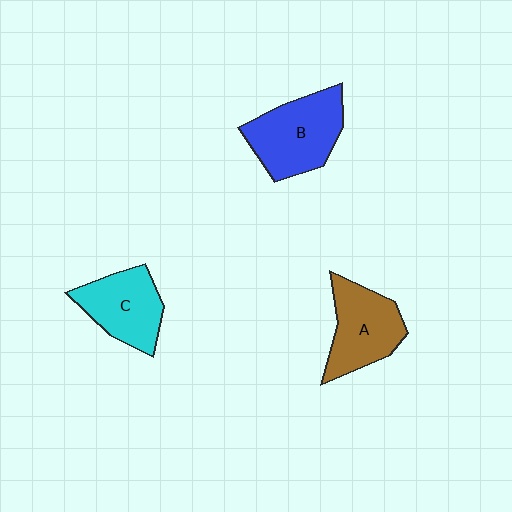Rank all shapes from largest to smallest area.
From largest to smallest: B (blue), A (brown), C (cyan).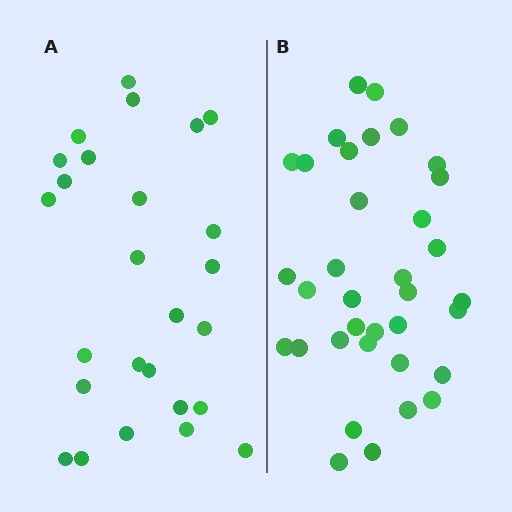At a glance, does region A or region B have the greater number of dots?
Region B (the right region) has more dots.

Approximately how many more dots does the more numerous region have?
Region B has roughly 8 or so more dots than region A.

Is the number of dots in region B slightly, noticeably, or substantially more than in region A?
Region B has noticeably more, but not dramatically so. The ratio is roughly 1.3 to 1.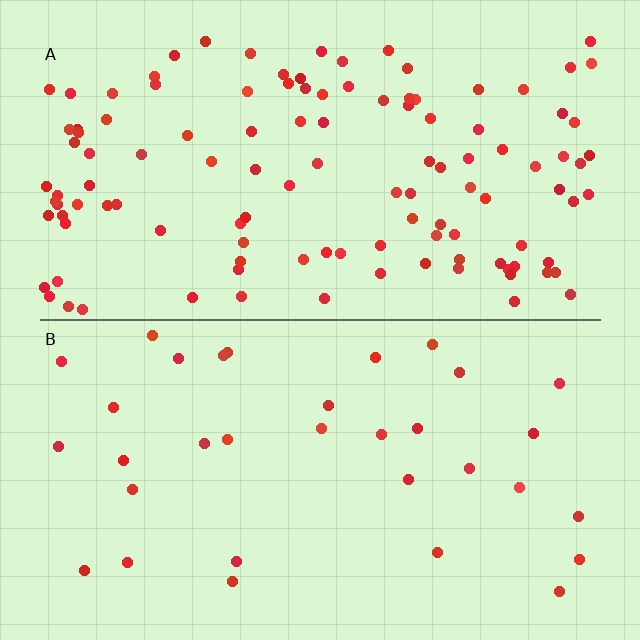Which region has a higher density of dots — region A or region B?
A (the top).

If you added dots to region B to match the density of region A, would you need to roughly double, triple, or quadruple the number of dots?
Approximately quadruple.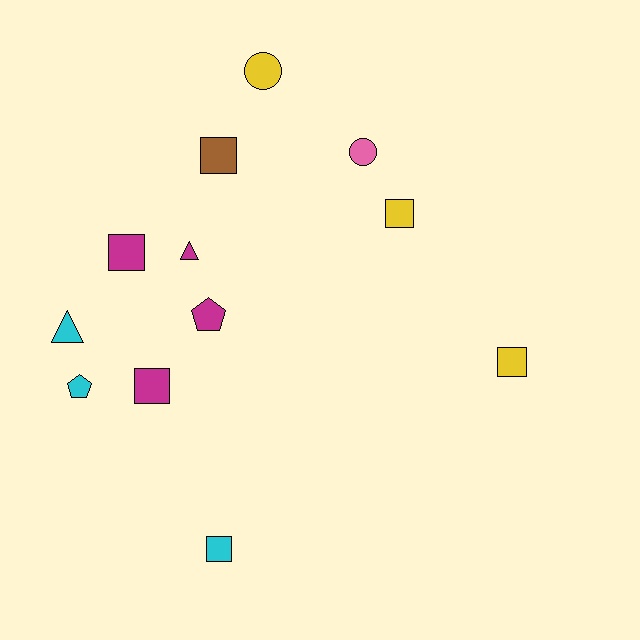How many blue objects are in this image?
There are no blue objects.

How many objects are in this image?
There are 12 objects.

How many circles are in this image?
There are 2 circles.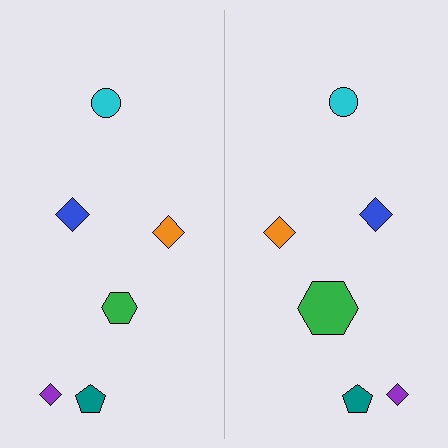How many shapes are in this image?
There are 12 shapes in this image.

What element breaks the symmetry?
The green hexagon on the right side has a different size than its mirror counterpart.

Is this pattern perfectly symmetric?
No, the pattern is not perfectly symmetric. The green hexagon on the right side has a different size than its mirror counterpart.